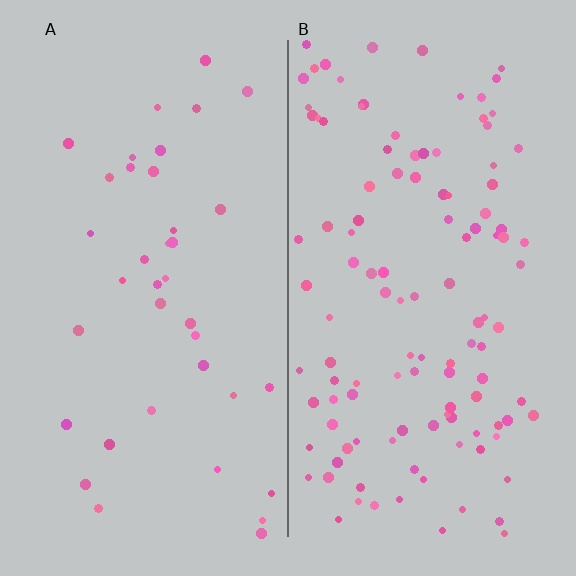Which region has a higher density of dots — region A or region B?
B (the right).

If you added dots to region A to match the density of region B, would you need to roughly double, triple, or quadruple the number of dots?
Approximately triple.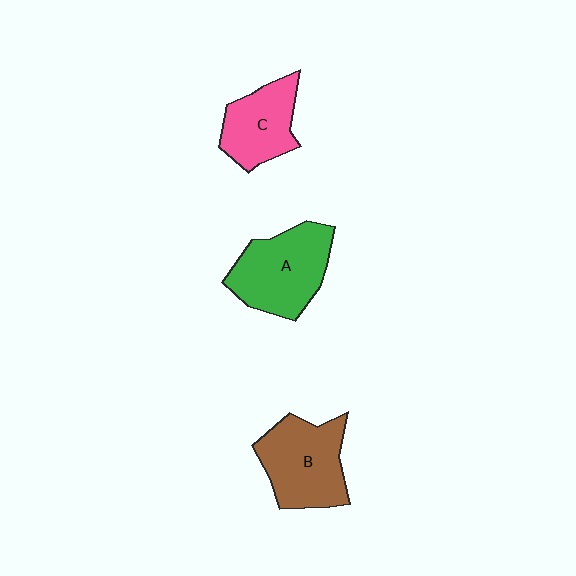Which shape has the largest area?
Shape A (green).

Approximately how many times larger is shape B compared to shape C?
Approximately 1.3 times.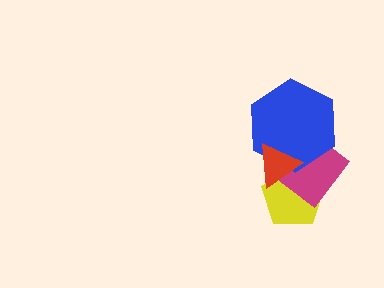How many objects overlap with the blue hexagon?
3 objects overlap with the blue hexagon.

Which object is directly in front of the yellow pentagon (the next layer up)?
The magenta diamond is directly in front of the yellow pentagon.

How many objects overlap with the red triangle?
3 objects overlap with the red triangle.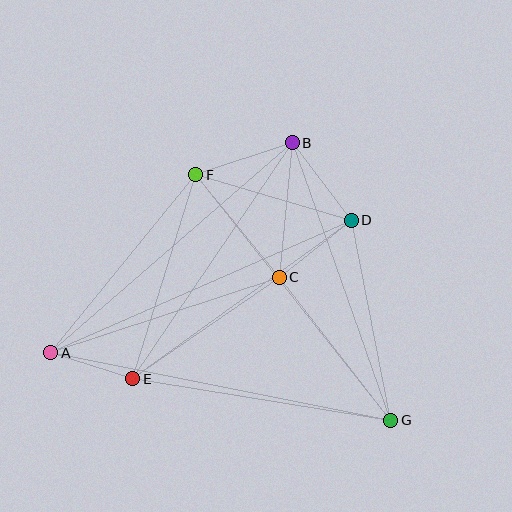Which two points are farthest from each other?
Points A and G are farthest from each other.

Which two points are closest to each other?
Points A and E are closest to each other.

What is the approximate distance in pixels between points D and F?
The distance between D and F is approximately 162 pixels.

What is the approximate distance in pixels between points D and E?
The distance between D and E is approximately 269 pixels.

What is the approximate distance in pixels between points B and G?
The distance between B and G is approximately 294 pixels.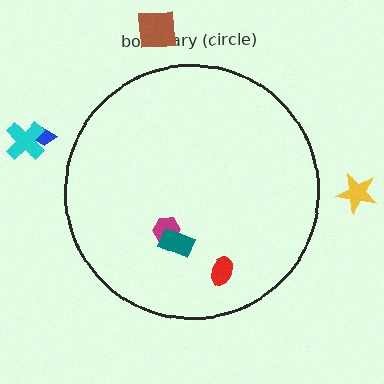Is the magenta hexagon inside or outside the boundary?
Inside.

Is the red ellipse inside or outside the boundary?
Inside.